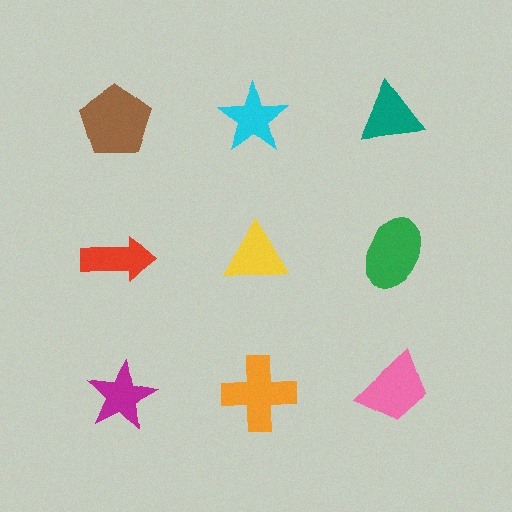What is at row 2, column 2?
A yellow triangle.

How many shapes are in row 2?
3 shapes.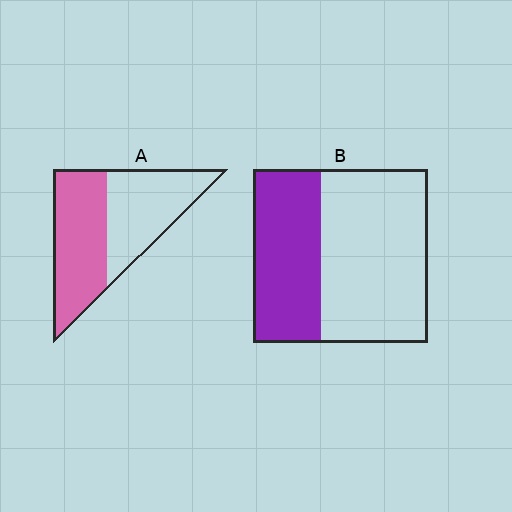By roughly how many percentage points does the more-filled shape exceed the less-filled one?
By roughly 15 percentage points (A over B).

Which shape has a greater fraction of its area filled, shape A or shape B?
Shape A.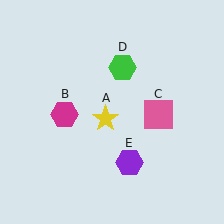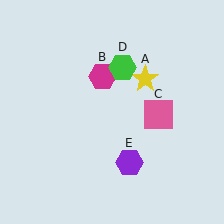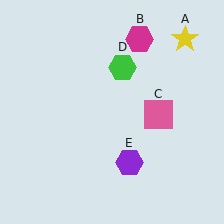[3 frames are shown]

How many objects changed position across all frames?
2 objects changed position: yellow star (object A), magenta hexagon (object B).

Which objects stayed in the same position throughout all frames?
Pink square (object C) and green hexagon (object D) and purple hexagon (object E) remained stationary.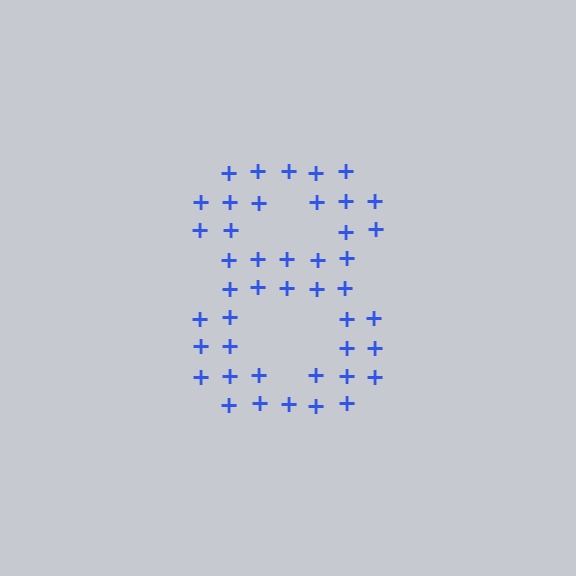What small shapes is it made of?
It is made of small plus signs.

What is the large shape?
The large shape is the digit 8.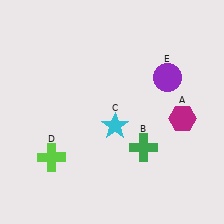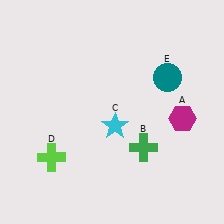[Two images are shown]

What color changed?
The circle (E) changed from purple in Image 1 to teal in Image 2.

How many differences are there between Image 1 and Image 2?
There is 1 difference between the two images.